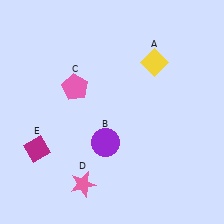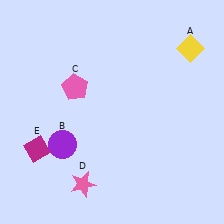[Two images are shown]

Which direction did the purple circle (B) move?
The purple circle (B) moved left.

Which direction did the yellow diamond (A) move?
The yellow diamond (A) moved right.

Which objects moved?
The objects that moved are: the yellow diamond (A), the purple circle (B).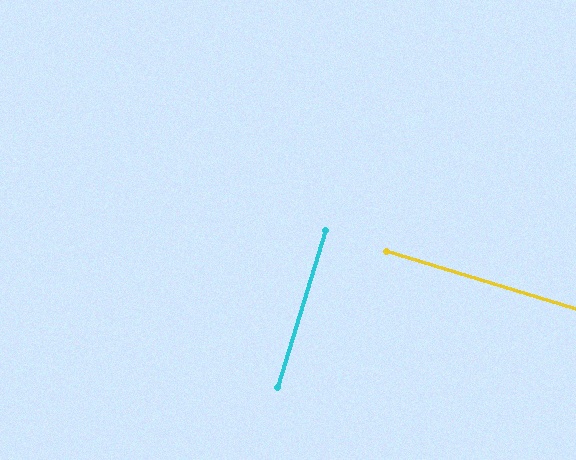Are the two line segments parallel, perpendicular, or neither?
Perpendicular — they meet at approximately 90°.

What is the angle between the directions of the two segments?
Approximately 90 degrees.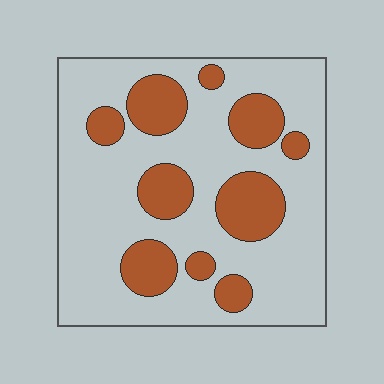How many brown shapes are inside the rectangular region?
10.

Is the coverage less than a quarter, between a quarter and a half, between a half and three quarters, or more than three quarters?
Between a quarter and a half.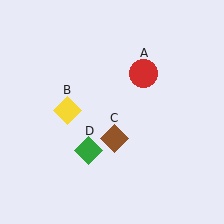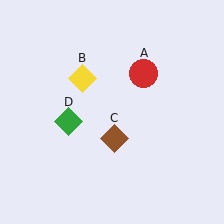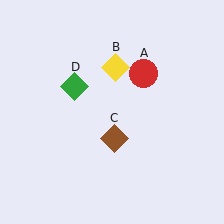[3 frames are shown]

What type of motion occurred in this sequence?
The yellow diamond (object B), green diamond (object D) rotated clockwise around the center of the scene.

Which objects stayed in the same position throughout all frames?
Red circle (object A) and brown diamond (object C) remained stationary.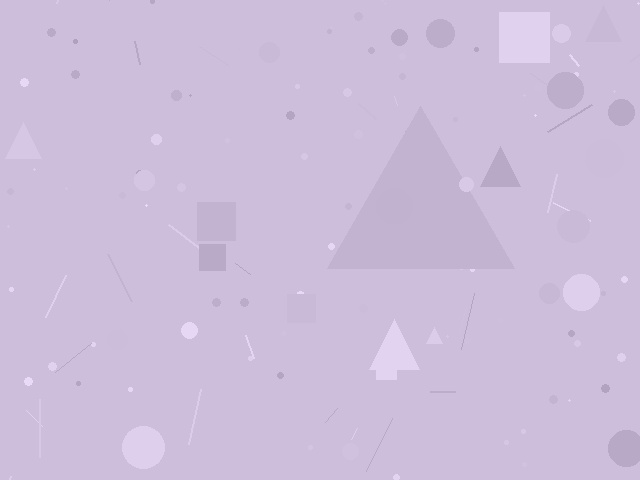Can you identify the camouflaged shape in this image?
The camouflaged shape is a triangle.